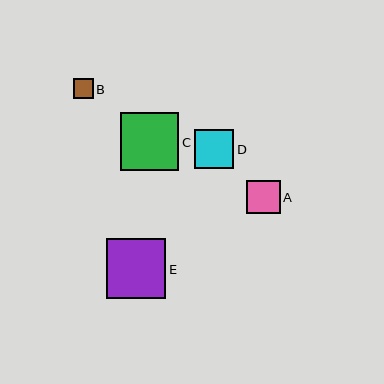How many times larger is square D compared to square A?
Square D is approximately 1.2 times the size of square A.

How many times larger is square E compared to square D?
Square E is approximately 1.5 times the size of square D.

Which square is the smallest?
Square B is the smallest with a size of approximately 20 pixels.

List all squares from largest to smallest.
From largest to smallest: E, C, D, A, B.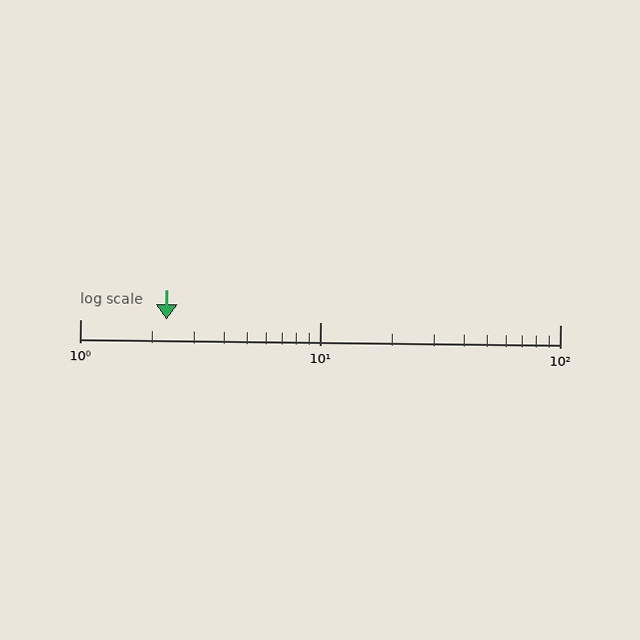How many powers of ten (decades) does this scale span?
The scale spans 2 decades, from 1 to 100.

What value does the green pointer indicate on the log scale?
The pointer indicates approximately 2.3.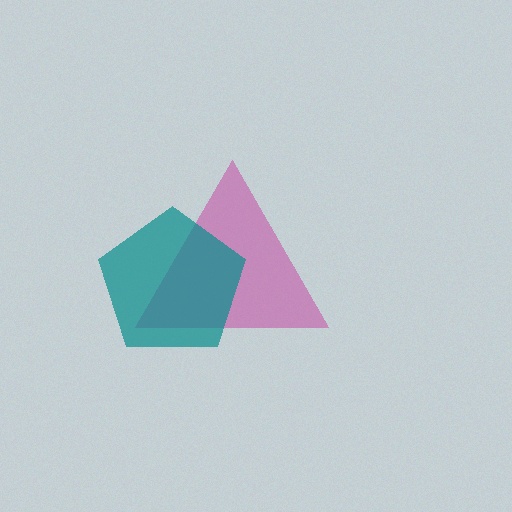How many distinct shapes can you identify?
There are 2 distinct shapes: a magenta triangle, a teal pentagon.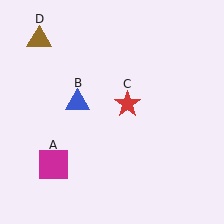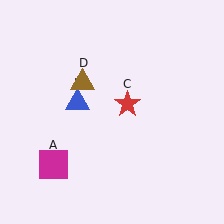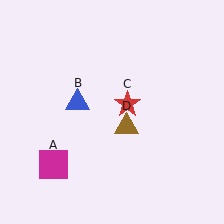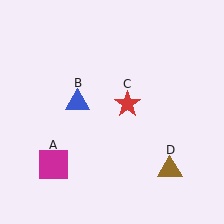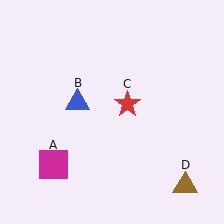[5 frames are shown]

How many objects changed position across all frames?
1 object changed position: brown triangle (object D).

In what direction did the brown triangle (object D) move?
The brown triangle (object D) moved down and to the right.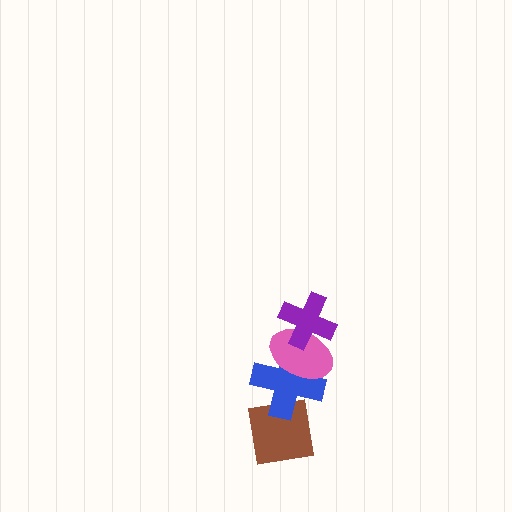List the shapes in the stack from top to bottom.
From top to bottom: the purple cross, the pink ellipse, the blue cross, the brown square.